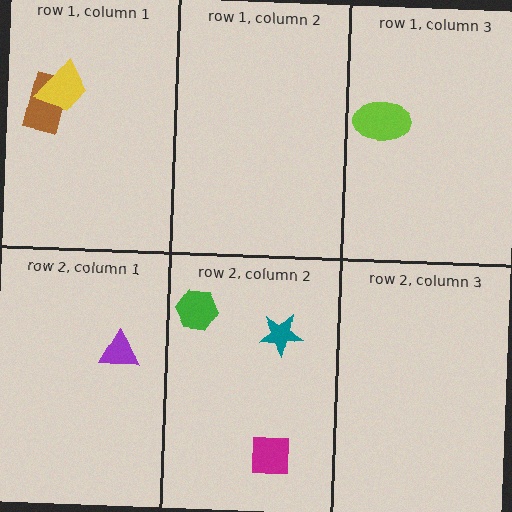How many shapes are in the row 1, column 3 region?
1.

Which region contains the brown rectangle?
The row 1, column 1 region.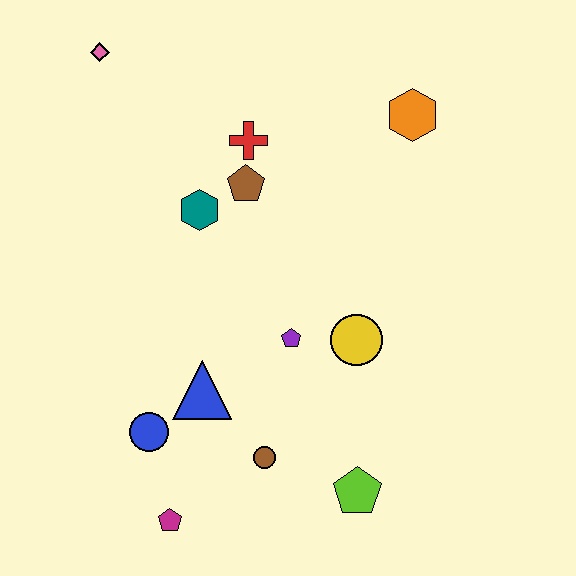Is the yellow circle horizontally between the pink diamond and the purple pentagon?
No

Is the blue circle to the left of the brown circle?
Yes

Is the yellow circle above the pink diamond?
No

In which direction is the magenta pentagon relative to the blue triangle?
The magenta pentagon is below the blue triangle.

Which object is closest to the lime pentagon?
The brown circle is closest to the lime pentagon.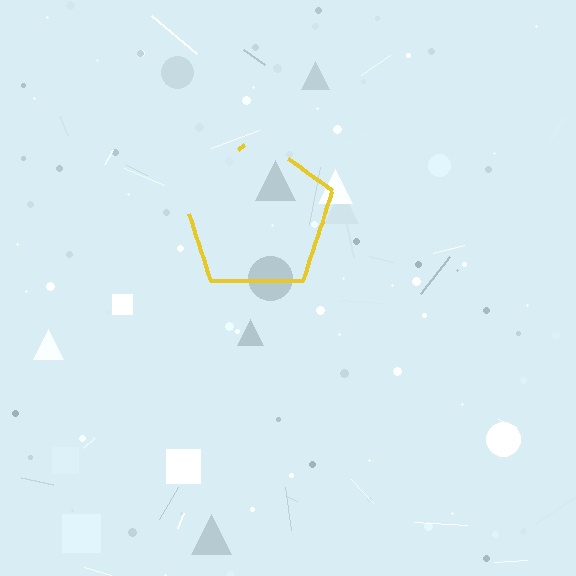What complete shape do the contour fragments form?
The contour fragments form a pentagon.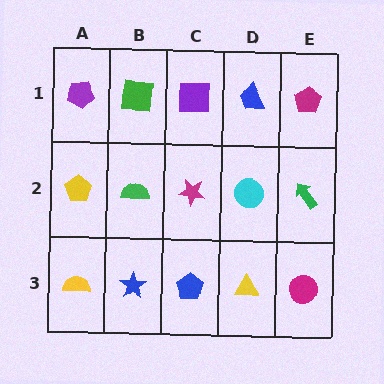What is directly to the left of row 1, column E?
A blue trapezoid.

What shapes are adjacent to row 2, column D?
A blue trapezoid (row 1, column D), a yellow triangle (row 3, column D), a magenta star (row 2, column C), a green arrow (row 2, column E).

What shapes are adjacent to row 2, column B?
A green square (row 1, column B), a blue star (row 3, column B), a yellow pentagon (row 2, column A), a magenta star (row 2, column C).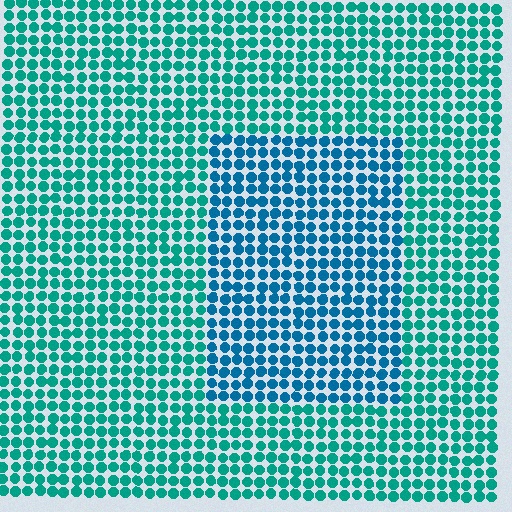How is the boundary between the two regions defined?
The boundary is defined purely by a slight shift in hue (about 28 degrees). Spacing, size, and orientation are identical on both sides.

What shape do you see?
I see a rectangle.